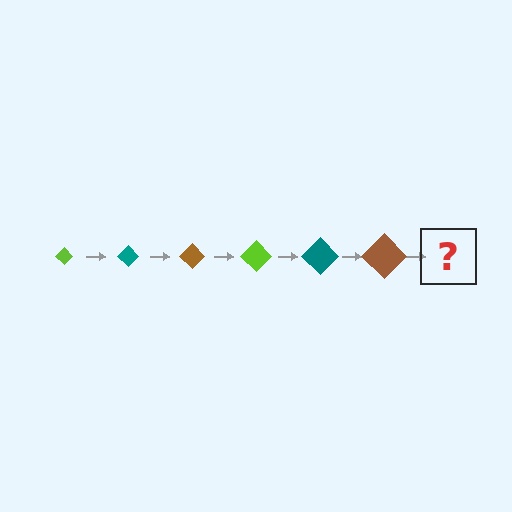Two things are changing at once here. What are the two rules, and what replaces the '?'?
The two rules are that the diamond grows larger each step and the color cycles through lime, teal, and brown. The '?' should be a lime diamond, larger than the previous one.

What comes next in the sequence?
The next element should be a lime diamond, larger than the previous one.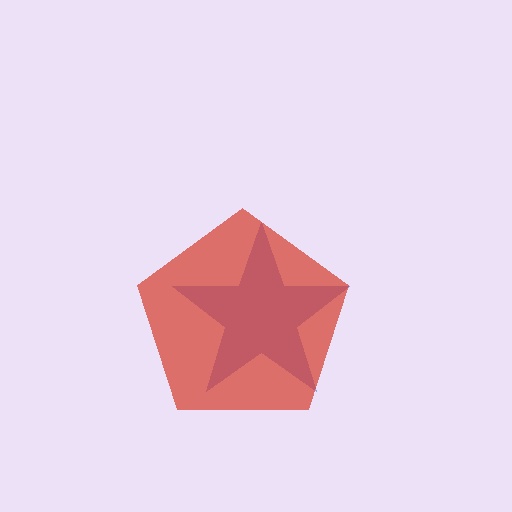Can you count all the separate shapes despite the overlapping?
Yes, there are 2 separate shapes.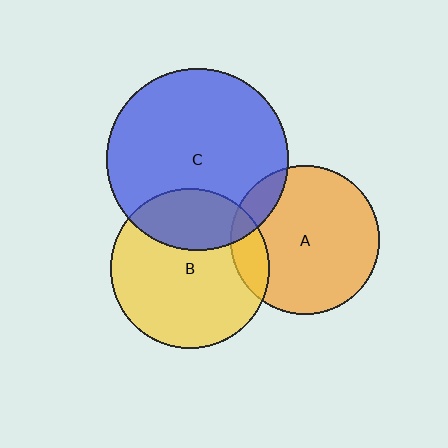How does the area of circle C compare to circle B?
Approximately 1.3 times.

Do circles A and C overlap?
Yes.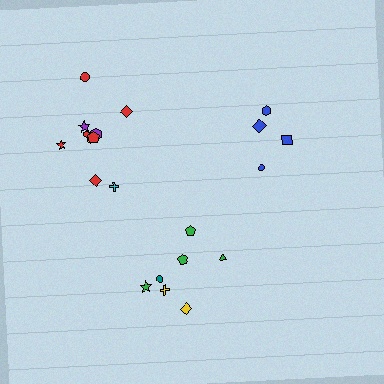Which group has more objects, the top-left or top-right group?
The top-left group.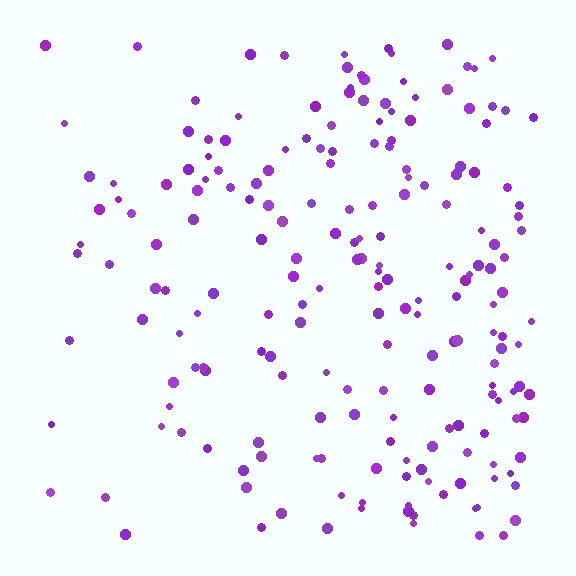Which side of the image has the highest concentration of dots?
The right.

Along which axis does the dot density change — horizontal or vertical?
Horizontal.